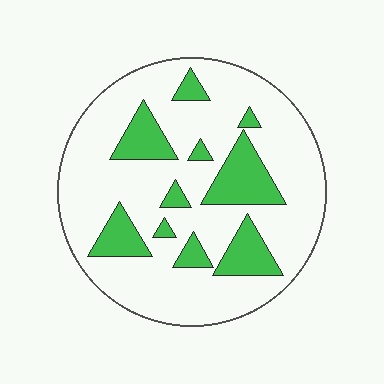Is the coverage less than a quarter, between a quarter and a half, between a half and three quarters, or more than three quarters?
Less than a quarter.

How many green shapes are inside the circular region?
10.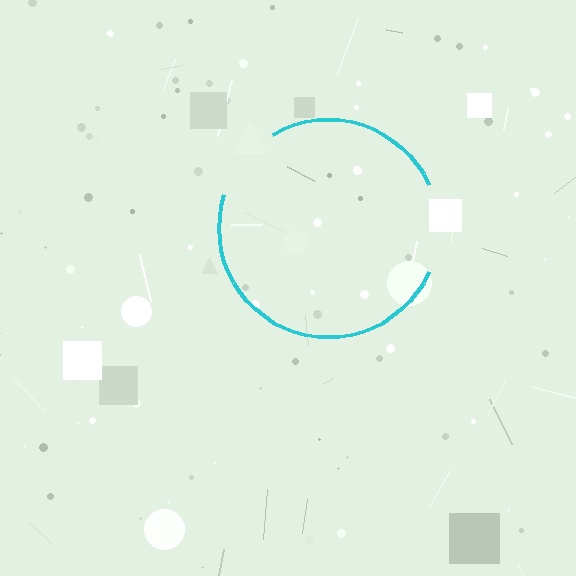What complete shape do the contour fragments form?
The contour fragments form a circle.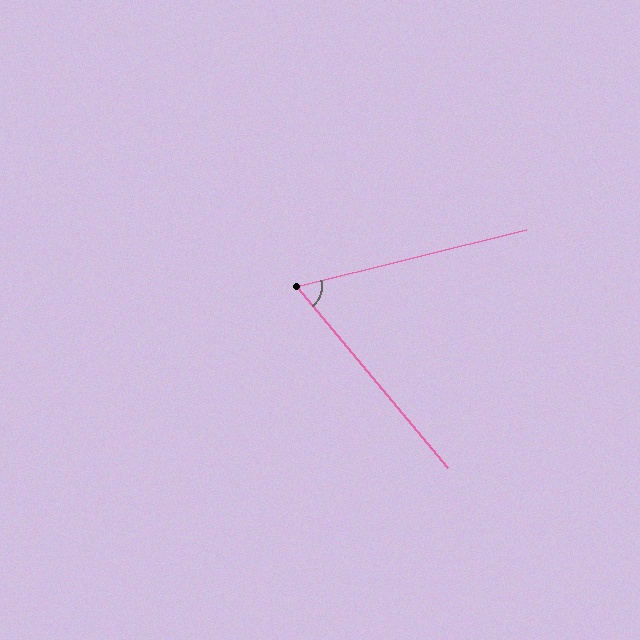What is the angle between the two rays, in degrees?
Approximately 64 degrees.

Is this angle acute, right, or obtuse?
It is acute.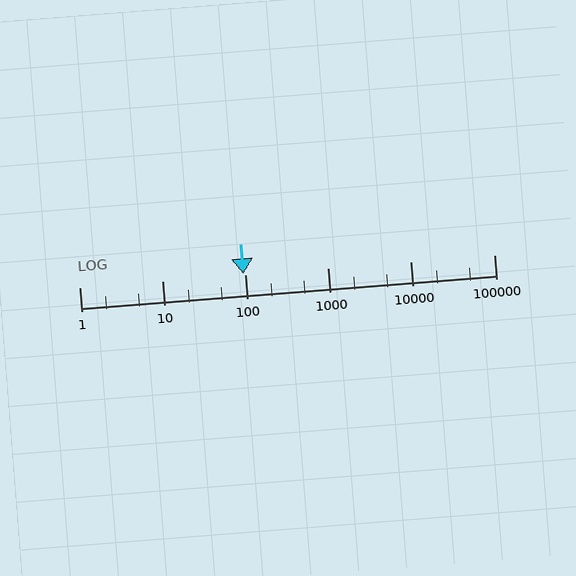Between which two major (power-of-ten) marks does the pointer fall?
The pointer is between 10 and 100.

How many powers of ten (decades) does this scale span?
The scale spans 5 decades, from 1 to 100000.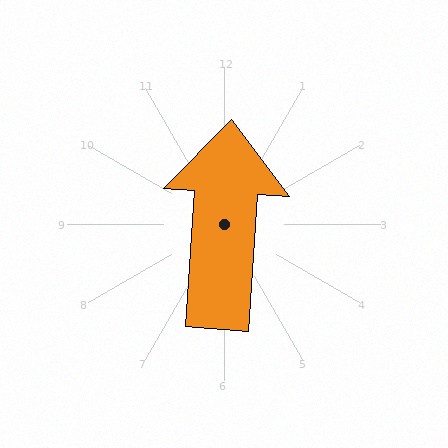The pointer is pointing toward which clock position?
Roughly 12 o'clock.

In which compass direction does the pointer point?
North.